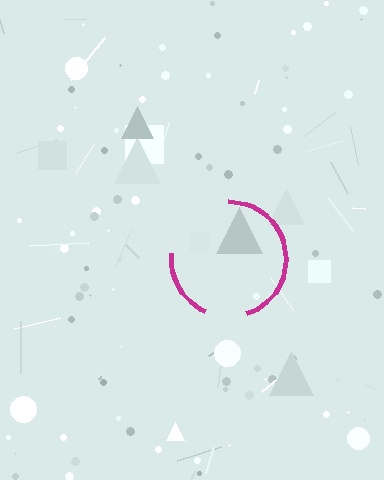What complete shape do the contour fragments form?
The contour fragments form a circle.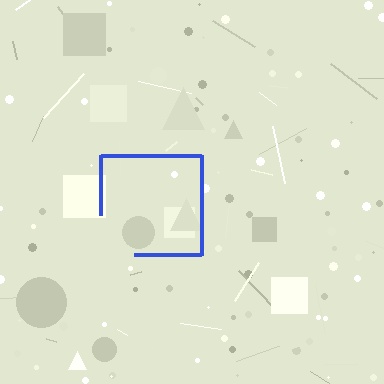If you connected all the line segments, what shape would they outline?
They would outline a square.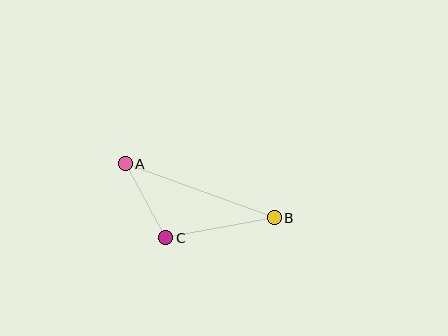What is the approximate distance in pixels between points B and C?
The distance between B and C is approximately 110 pixels.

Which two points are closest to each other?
Points A and C are closest to each other.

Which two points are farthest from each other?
Points A and B are farthest from each other.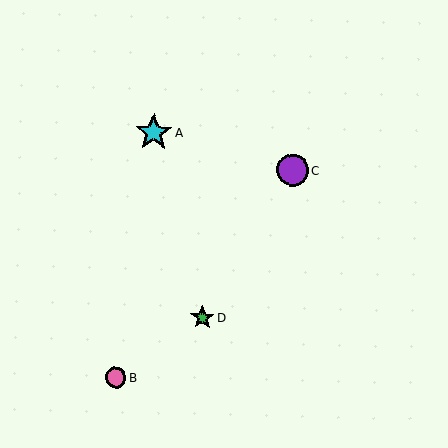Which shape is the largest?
The cyan star (labeled A) is the largest.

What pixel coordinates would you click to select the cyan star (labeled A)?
Click at (154, 133) to select the cyan star A.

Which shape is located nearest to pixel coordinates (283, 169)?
The purple circle (labeled C) at (293, 170) is nearest to that location.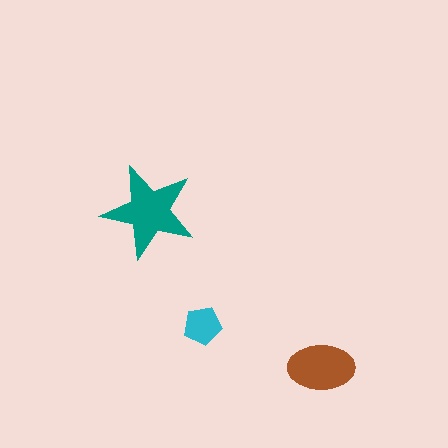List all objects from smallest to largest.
The cyan pentagon, the brown ellipse, the teal star.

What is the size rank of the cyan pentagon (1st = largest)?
3rd.